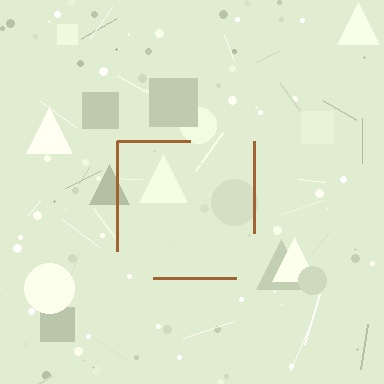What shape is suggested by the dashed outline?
The dashed outline suggests a square.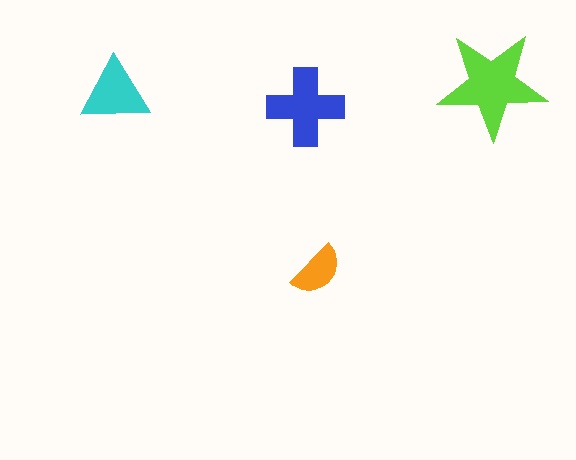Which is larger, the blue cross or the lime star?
The lime star.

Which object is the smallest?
The orange semicircle.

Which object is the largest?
The lime star.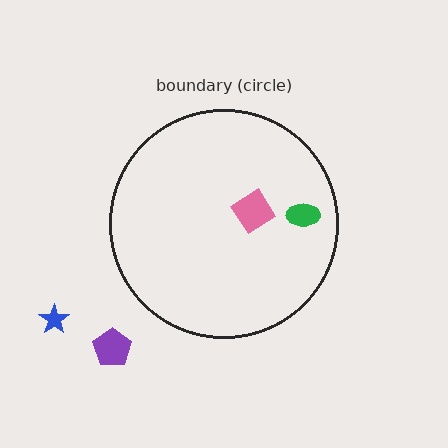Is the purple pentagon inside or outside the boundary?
Outside.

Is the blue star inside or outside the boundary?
Outside.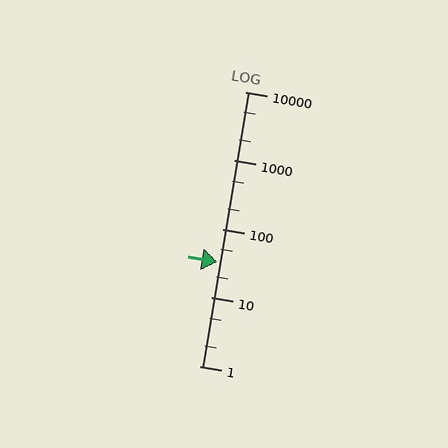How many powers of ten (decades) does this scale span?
The scale spans 4 decades, from 1 to 10000.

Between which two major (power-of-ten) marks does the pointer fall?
The pointer is between 10 and 100.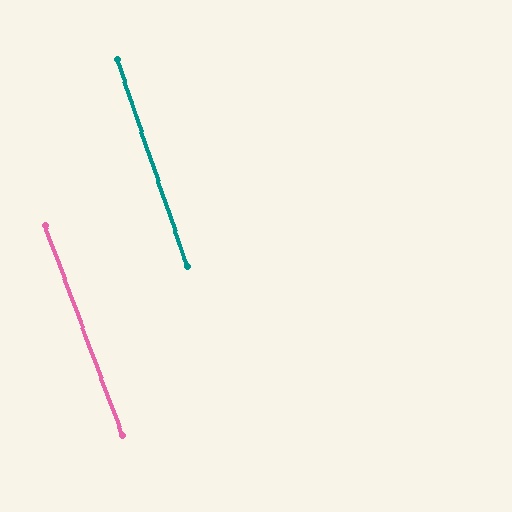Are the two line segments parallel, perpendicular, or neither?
Parallel — their directions differ by only 1.6°.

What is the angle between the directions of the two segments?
Approximately 2 degrees.